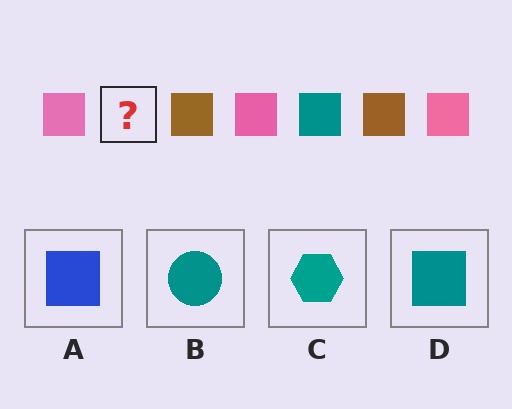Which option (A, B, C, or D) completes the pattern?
D.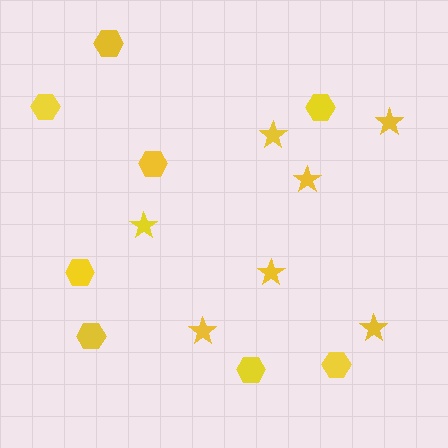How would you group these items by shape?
There are 2 groups: one group of stars (7) and one group of hexagons (8).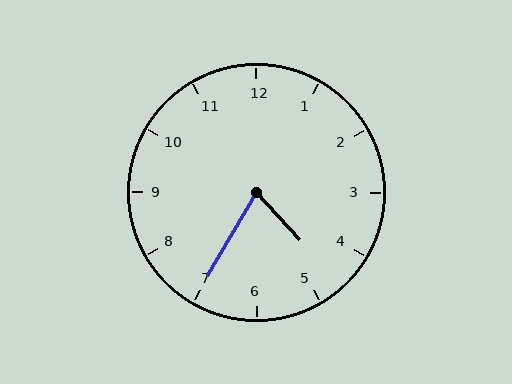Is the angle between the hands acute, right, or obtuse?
It is acute.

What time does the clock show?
4:35.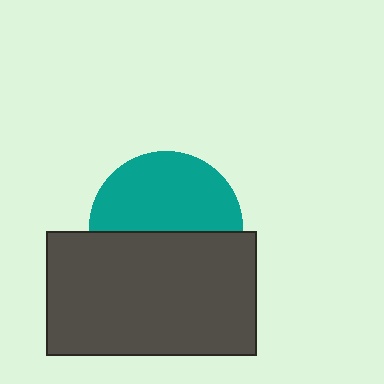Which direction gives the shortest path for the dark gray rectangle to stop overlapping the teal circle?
Moving down gives the shortest separation.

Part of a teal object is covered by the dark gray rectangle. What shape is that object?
It is a circle.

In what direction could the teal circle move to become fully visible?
The teal circle could move up. That would shift it out from behind the dark gray rectangle entirely.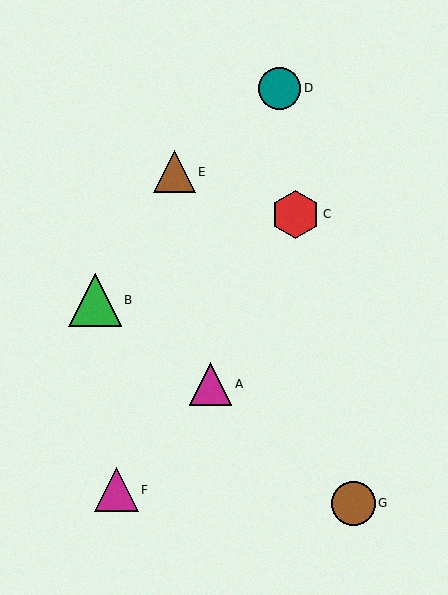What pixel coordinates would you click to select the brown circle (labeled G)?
Click at (353, 503) to select the brown circle G.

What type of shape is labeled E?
Shape E is a brown triangle.